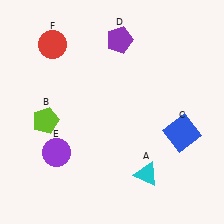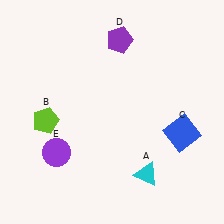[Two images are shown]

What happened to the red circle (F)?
The red circle (F) was removed in Image 2. It was in the top-left area of Image 1.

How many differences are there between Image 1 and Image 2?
There is 1 difference between the two images.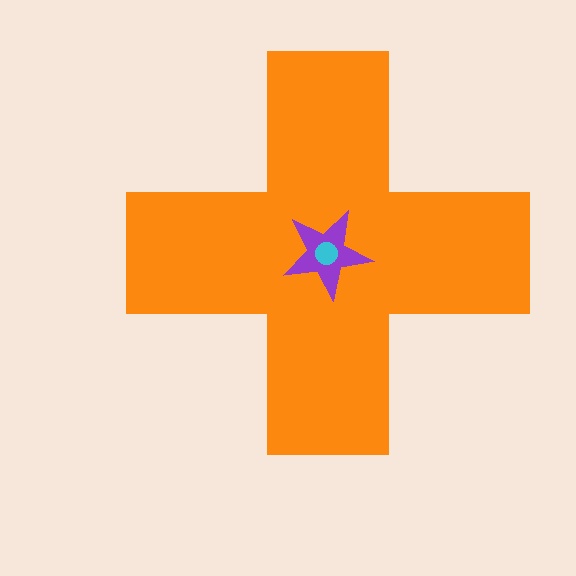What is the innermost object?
The cyan circle.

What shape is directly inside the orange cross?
The purple star.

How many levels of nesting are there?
3.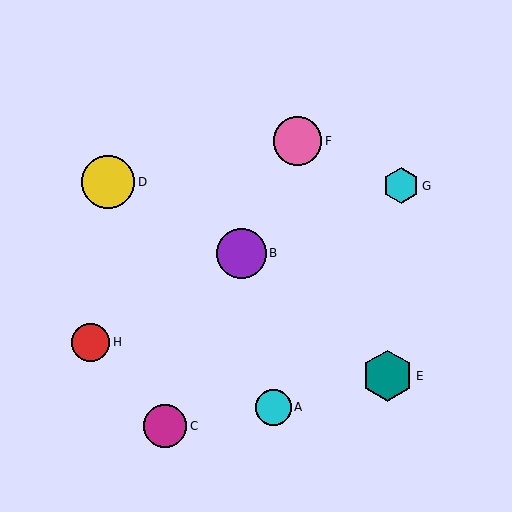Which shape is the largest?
The yellow circle (labeled D) is the largest.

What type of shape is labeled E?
Shape E is a teal hexagon.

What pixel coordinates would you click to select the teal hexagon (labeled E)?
Click at (388, 376) to select the teal hexagon E.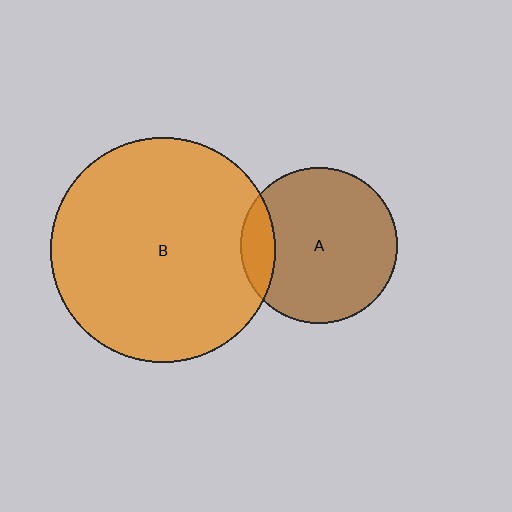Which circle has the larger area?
Circle B (orange).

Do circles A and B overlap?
Yes.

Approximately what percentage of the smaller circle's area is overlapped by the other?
Approximately 15%.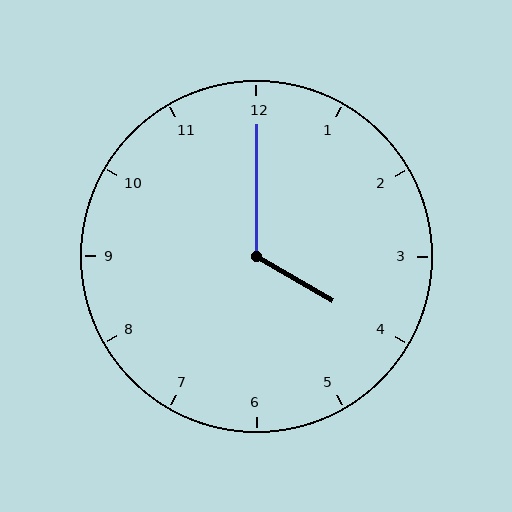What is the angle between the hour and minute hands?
Approximately 120 degrees.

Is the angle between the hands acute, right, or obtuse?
It is obtuse.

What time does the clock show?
4:00.